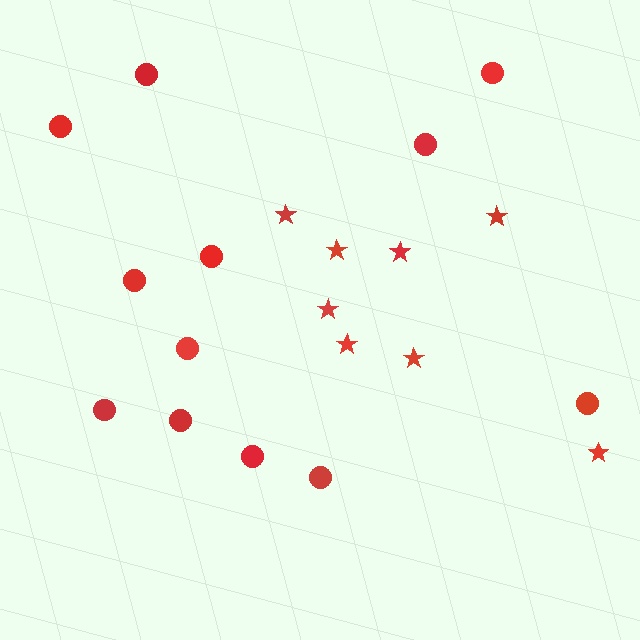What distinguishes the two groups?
There are 2 groups: one group of circles (12) and one group of stars (8).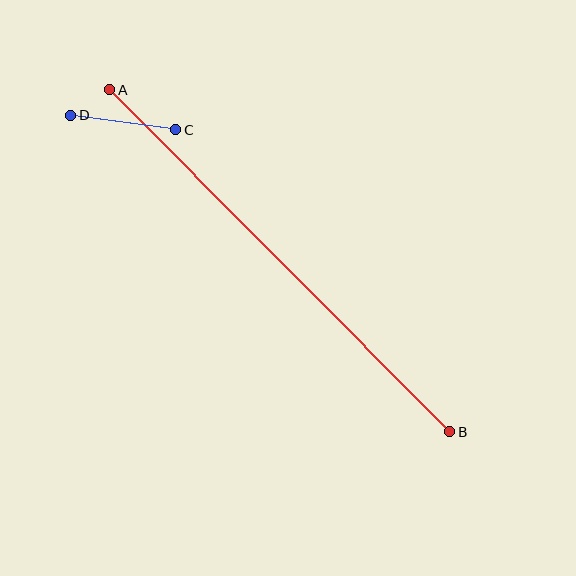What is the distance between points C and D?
The distance is approximately 106 pixels.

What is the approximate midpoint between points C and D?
The midpoint is at approximately (123, 123) pixels.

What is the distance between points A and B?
The distance is approximately 482 pixels.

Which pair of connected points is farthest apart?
Points A and B are farthest apart.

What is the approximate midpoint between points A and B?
The midpoint is at approximately (280, 261) pixels.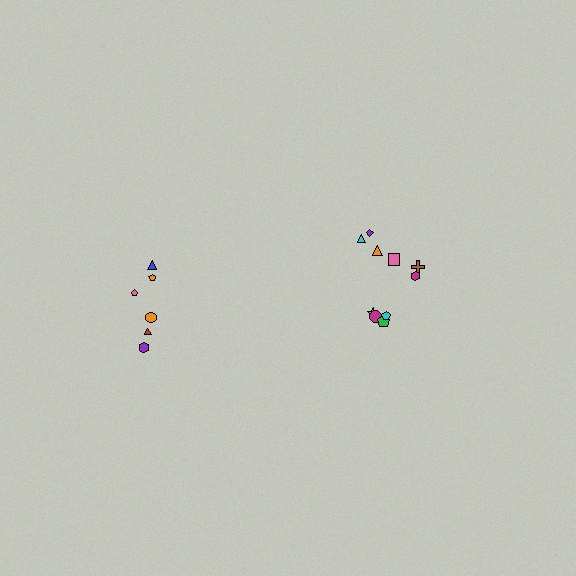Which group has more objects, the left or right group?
The right group.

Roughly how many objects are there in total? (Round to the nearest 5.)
Roughly 15 objects in total.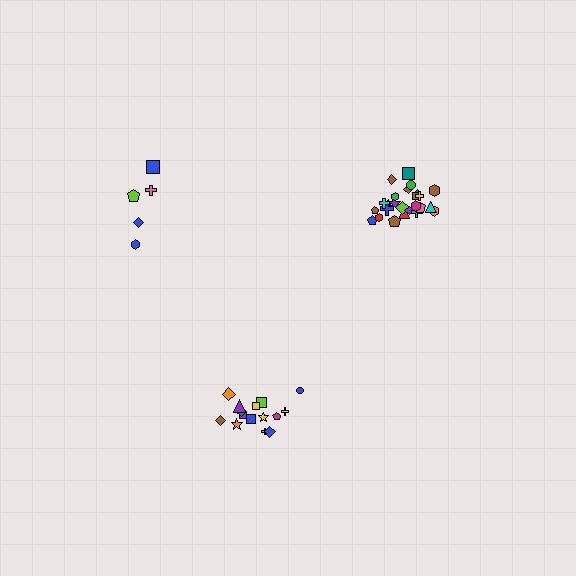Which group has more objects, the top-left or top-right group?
The top-right group.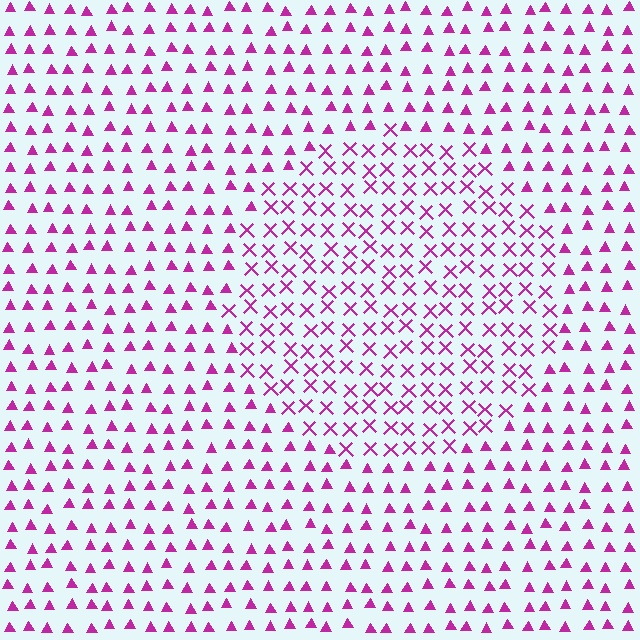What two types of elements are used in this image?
The image uses X marks inside the circle region and triangles outside it.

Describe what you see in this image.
The image is filled with small magenta elements arranged in a uniform grid. A circle-shaped region contains X marks, while the surrounding area contains triangles. The boundary is defined purely by the change in element shape.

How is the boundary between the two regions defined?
The boundary is defined by a change in element shape: X marks inside vs. triangles outside. All elements share the same color and spacing.